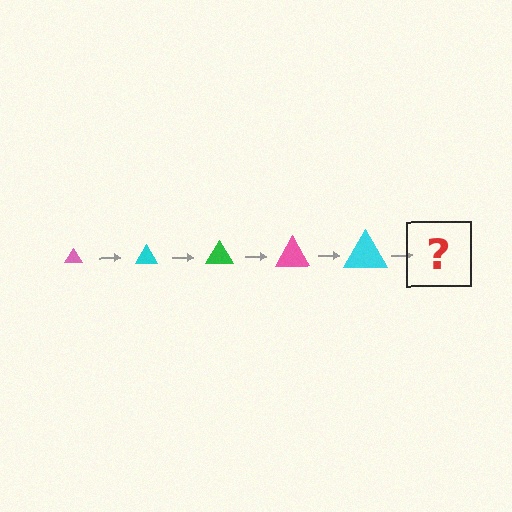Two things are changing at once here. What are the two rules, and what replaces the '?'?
The two rules are that the triangle grows larger each step and the color cycles through pink, cyan, and green. The '?' should be a green triangle, larger than the previous one.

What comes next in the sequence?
The next element should be a green triangle, larger than the previous one.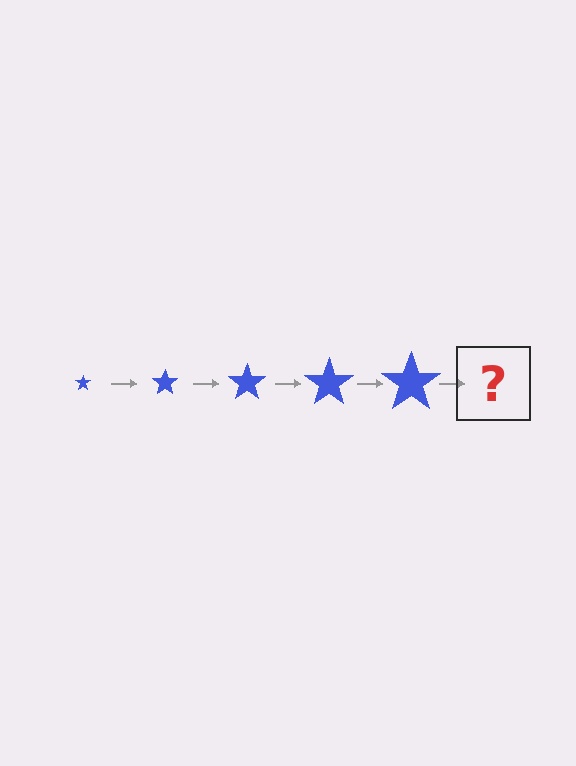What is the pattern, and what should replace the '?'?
The pattern is that the star gets progressively larger each step. The '?' should be a blue star, larger than the previous one.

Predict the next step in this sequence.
The next step is a blue star, larger than the previous one.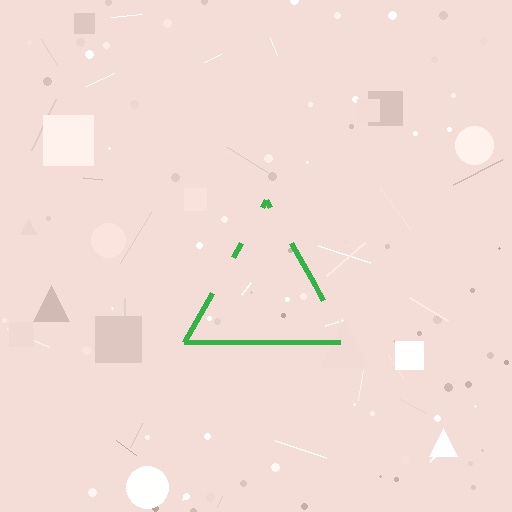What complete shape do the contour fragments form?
The contour fragments form a triangle.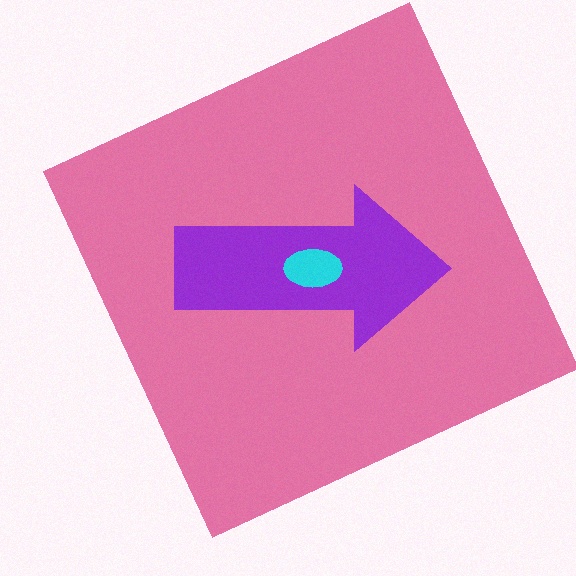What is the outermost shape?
The pink square.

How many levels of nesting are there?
3.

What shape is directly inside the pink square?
The purple arrow.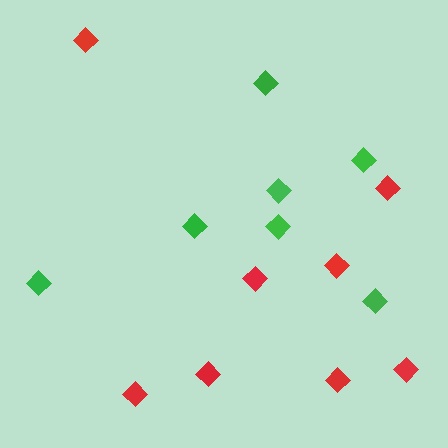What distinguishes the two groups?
There are 2 groups: one group of red diamonds (8) and one group of green diamonds (7).